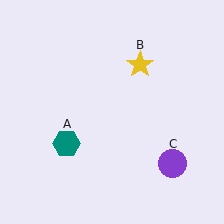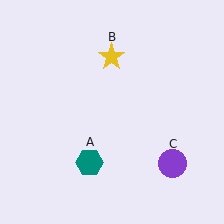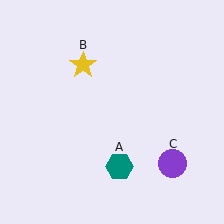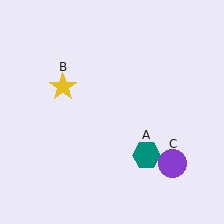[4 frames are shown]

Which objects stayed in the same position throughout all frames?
Purple circle (object C) remained stationary.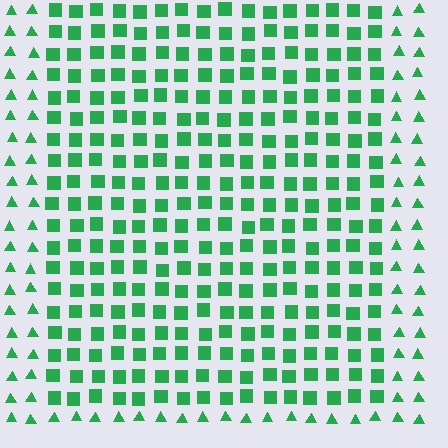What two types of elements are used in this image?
The image uses squares inside the rectangle region and triangles outside it.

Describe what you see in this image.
The image is filled with small green elements arranged in a uniform grid. A rectangle-shaped region contains squares, while the surrounding area contains triangles. The boundary is defined purely by the change in element shape.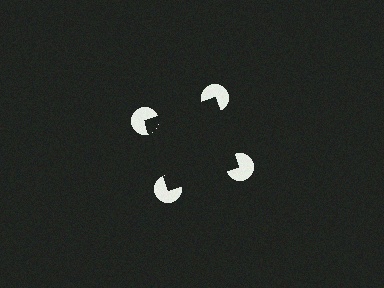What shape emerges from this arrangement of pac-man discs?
An illusory square — its edges are inferred from the aligned wedge cuts in the pac-man discs, not physically drawn.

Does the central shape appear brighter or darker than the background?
It typically appears slightly darker than the background, even though no actual brightness change is drawn.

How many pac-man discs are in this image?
There are 4 — one at each vertex of the illusory square.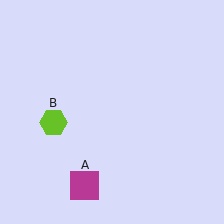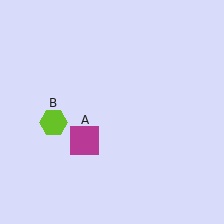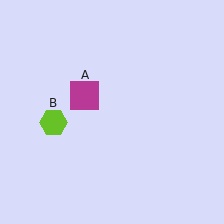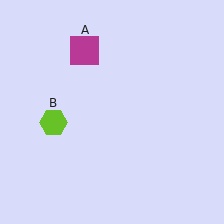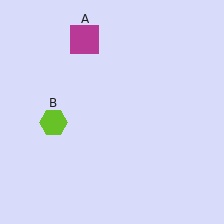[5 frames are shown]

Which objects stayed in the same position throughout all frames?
Lime hexagon (object B) remained stationary.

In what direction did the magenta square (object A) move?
The magenta square (object A) moved up.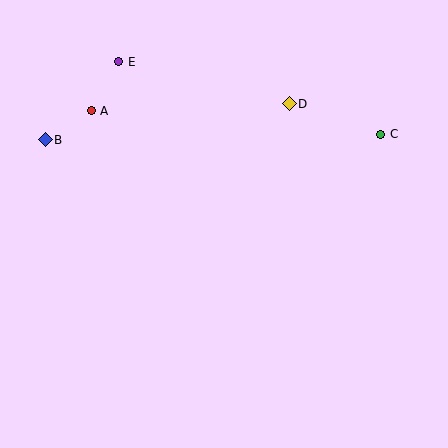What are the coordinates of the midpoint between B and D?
The midpoint between B and D is at (167, 122).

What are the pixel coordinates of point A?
Point A is at (91, 111).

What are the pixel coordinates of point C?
Point C is at (381, 134).